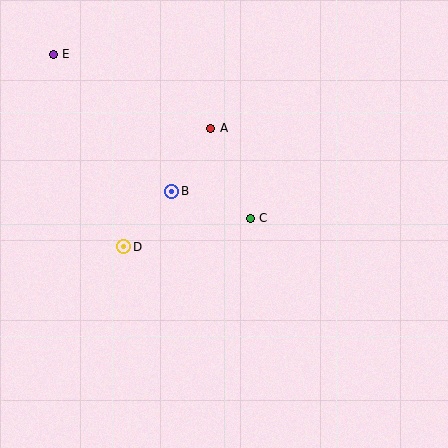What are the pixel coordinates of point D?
Point D is at (124, 247).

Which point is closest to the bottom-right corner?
Point C is closest to the bottom-right corner.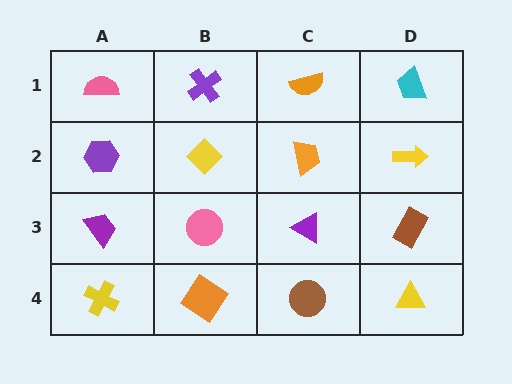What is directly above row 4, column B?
A pink circle.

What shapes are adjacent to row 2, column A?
A pink semicircle (row 1, column A), a purple trapezoid (row 3, column A), a yellow diamond (row 2, column B).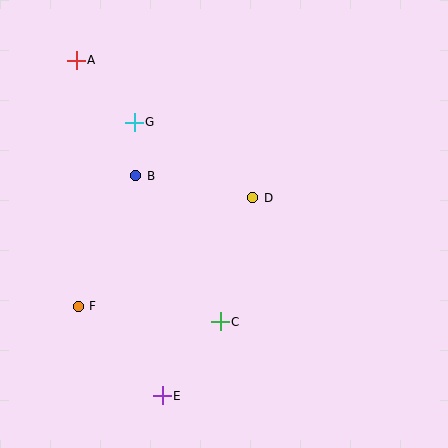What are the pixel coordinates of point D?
Point D is at (253, 198).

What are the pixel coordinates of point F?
Point F is at (78, 306).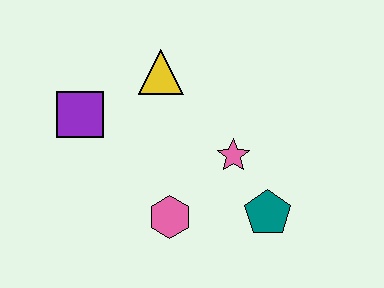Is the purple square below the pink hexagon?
No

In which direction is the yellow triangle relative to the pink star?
The yellow triangle is above the pink star.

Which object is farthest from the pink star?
The purple square is farthest from the pink star.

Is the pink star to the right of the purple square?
Yes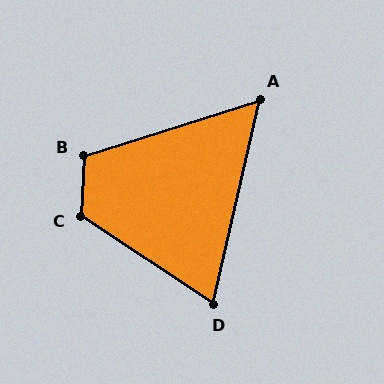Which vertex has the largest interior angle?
C, at approximately 120 degrees.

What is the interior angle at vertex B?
Approximately 110 degrees (obtuse).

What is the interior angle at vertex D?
Approximately 70 degrees (acute).